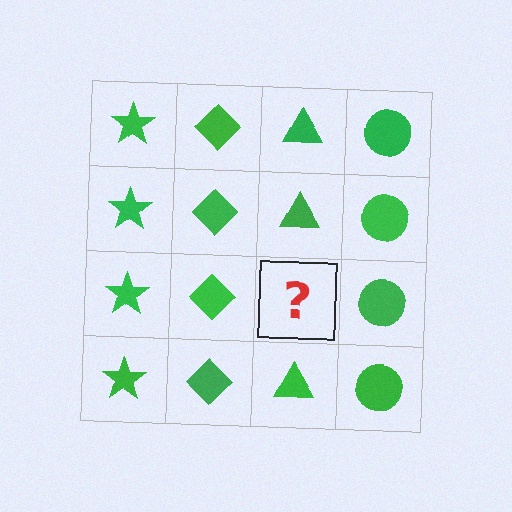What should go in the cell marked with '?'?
The missing cell should contain a green triangle.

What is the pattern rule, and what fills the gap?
The rule is that each column has a consistent shape. The gap should be filled with a green triangle.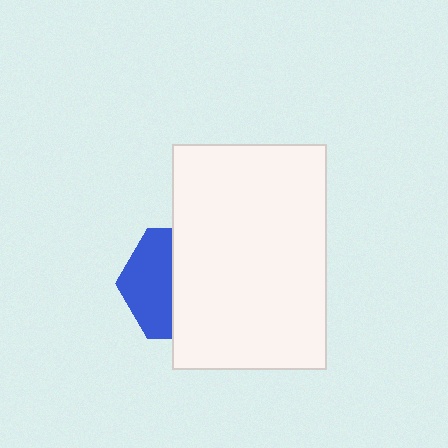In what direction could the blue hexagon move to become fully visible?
The blue hexagon could move left. That would shift it out from behind the white rectangle entirely.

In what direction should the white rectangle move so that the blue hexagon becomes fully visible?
The white rectangle should move right. That is the shortest direction to clear the overlap and leave the blue hexagon fully visible.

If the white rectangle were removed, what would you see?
You would see the complete blue hexagon.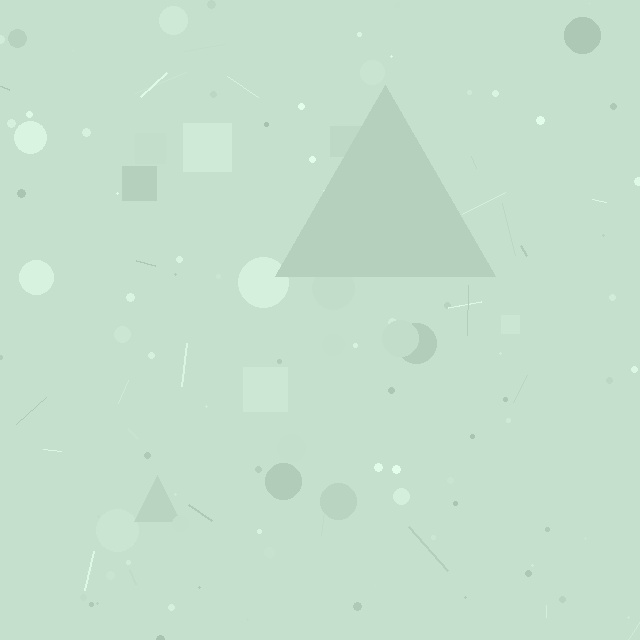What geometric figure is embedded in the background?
A triangle is embedded in the background.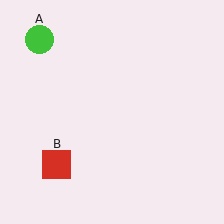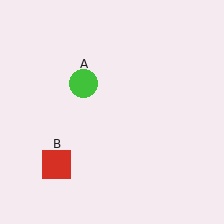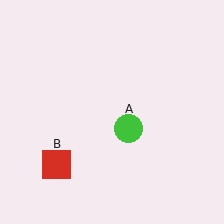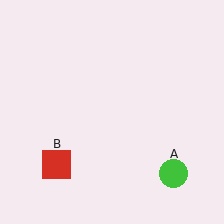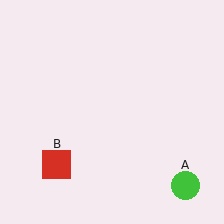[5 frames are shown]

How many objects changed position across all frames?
1 object changed position: green circle (object A).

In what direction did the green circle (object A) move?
The green circle (object A) moved down and to the right.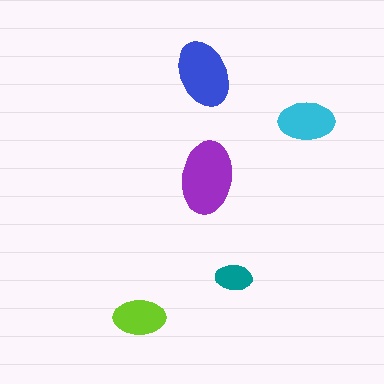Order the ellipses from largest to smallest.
the purple one, the blue one, the cyan one, the lime one, the teal one.